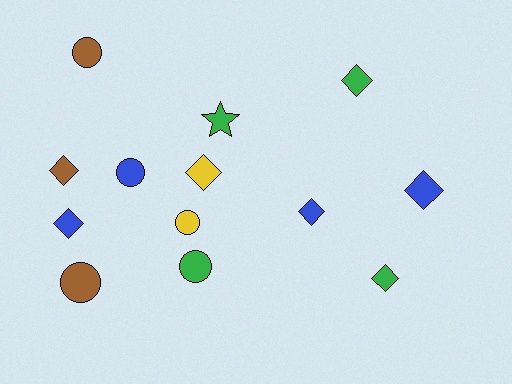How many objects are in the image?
There are 13 objects.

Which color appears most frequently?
Green, with 4 objects.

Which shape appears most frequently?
Diamond, with 7 objects.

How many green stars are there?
There is 1 green star.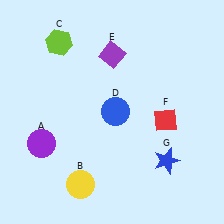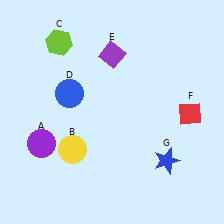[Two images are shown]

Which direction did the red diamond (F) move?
The red diamond (F) moved right.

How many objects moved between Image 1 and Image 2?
3 objects moved between the two images.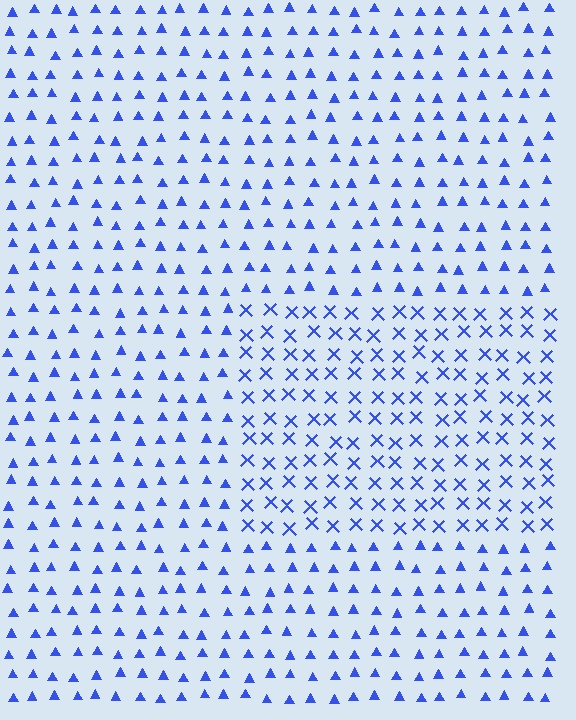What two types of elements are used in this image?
The image uses X marks inside the rectangle region and triangles outside it.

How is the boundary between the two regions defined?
The boundary is defined by a change in element shape: X marks inside vs. triangles outside. All elements share the same color and spacing.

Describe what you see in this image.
The image is filled with small blue elements arranged in a uniform grid. A rectangle-shaped region contains X marks, while the surrounding area contains triangles. The boundary is defined purely by the change in element shape.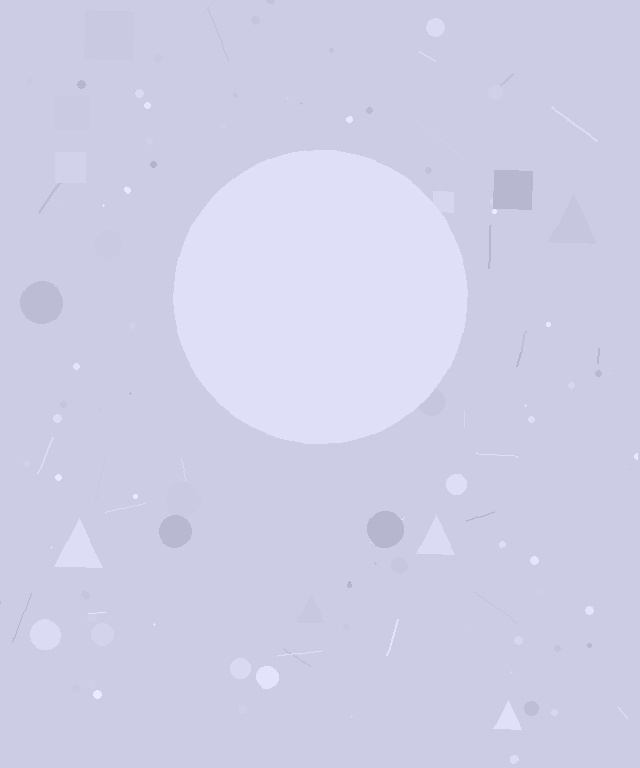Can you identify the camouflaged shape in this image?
The camouflaged shape is a circle.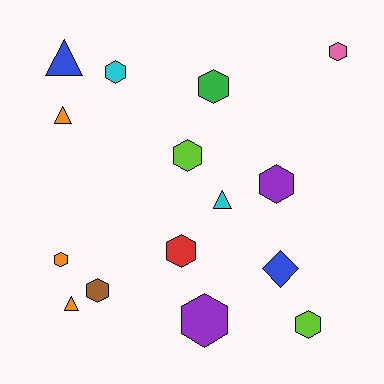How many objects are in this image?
There are 15 objects.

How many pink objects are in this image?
There is 1 pink object.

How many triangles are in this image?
There are 4 triangles.